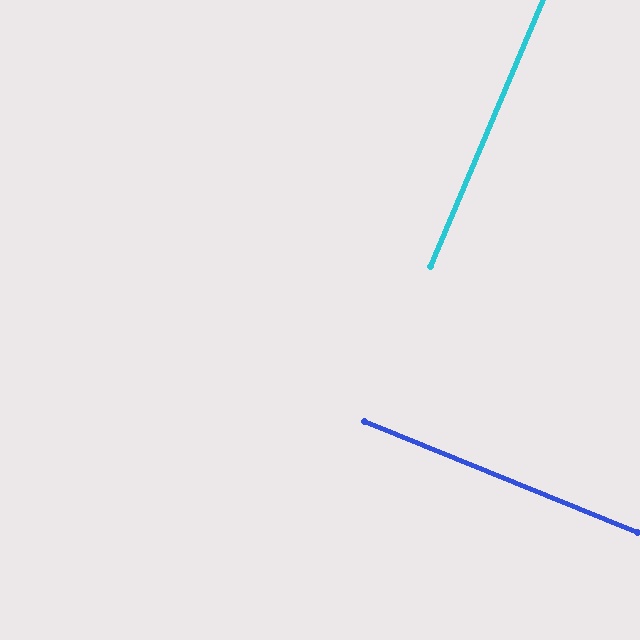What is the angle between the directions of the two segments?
Approximately 89 degrees.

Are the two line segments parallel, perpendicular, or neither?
Perpendicular — they meet at approximately 89°.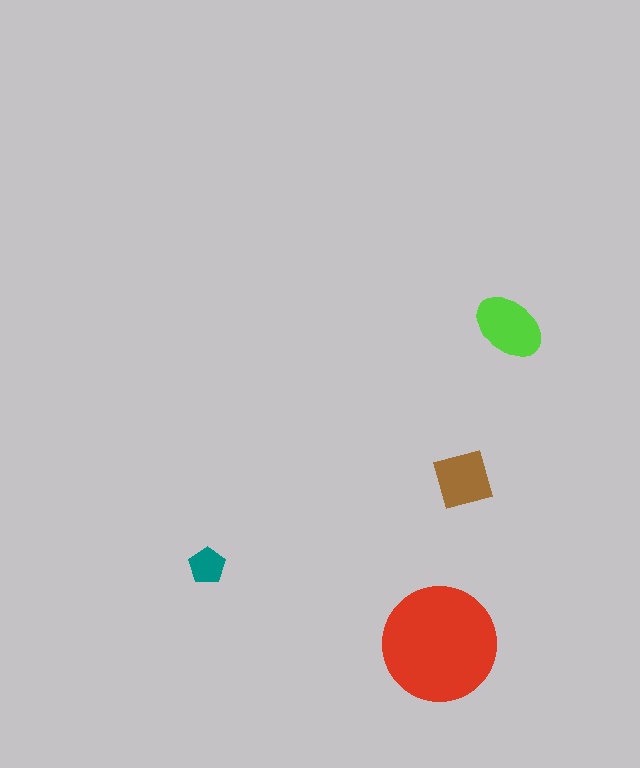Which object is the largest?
The red circle.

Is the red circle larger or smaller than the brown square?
Larger.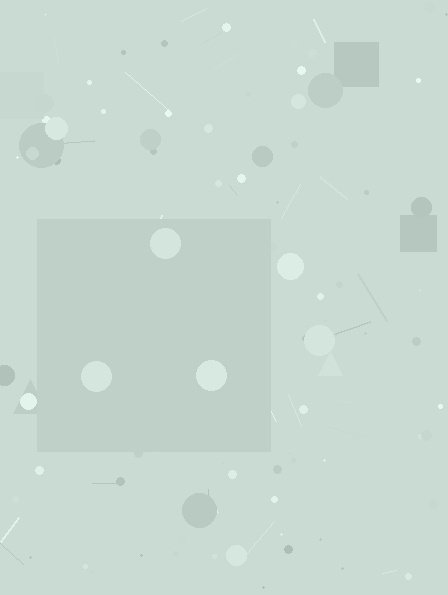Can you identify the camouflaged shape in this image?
The camouflaged shape is a square.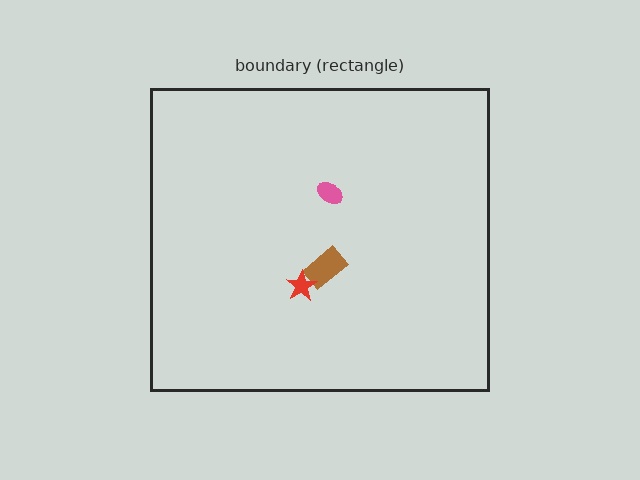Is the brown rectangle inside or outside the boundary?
Inside.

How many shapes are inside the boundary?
3 inside, 0 outside.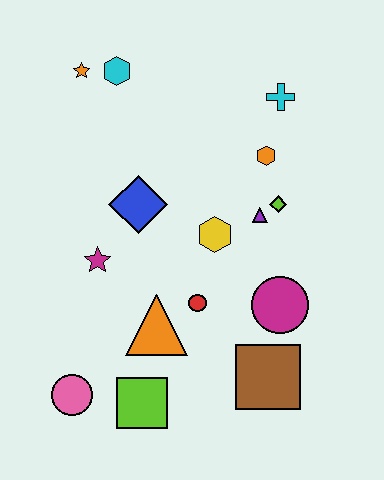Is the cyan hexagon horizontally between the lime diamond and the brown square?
No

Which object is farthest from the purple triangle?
The pink circle is farthest from the purple triangle.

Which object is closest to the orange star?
The cyan hexagon is closest to the orange star.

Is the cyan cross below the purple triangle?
No